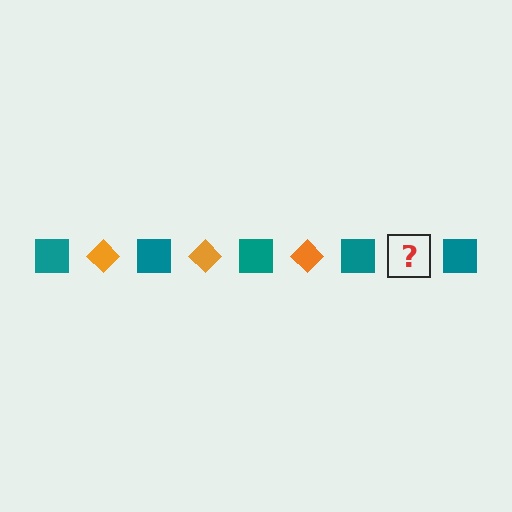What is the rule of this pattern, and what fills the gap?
The rule is that the pattern alternates between teal square and orange diamond. The gap should be filled with an orange diamond.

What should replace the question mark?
The question mark should be replaced with an orange diamond.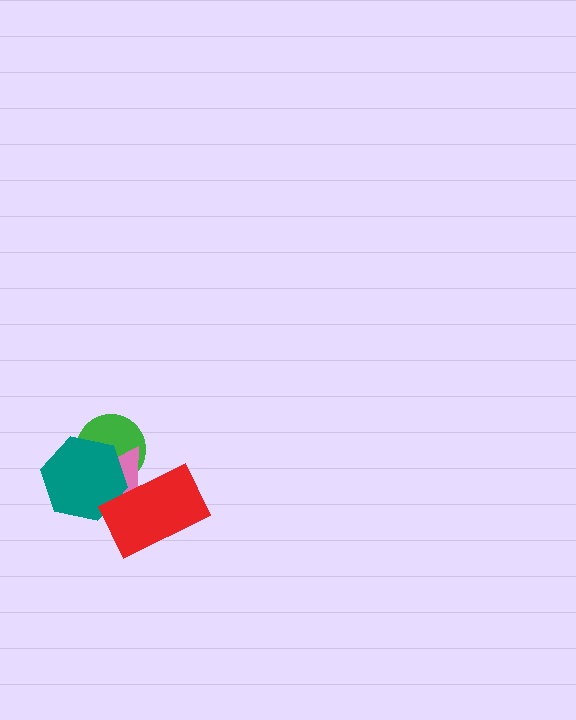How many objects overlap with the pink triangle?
3 objects overlap with the pink triangle.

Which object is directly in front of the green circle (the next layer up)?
The pink triangle is directly in front of the green circle.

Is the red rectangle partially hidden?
No, no other shape covers it.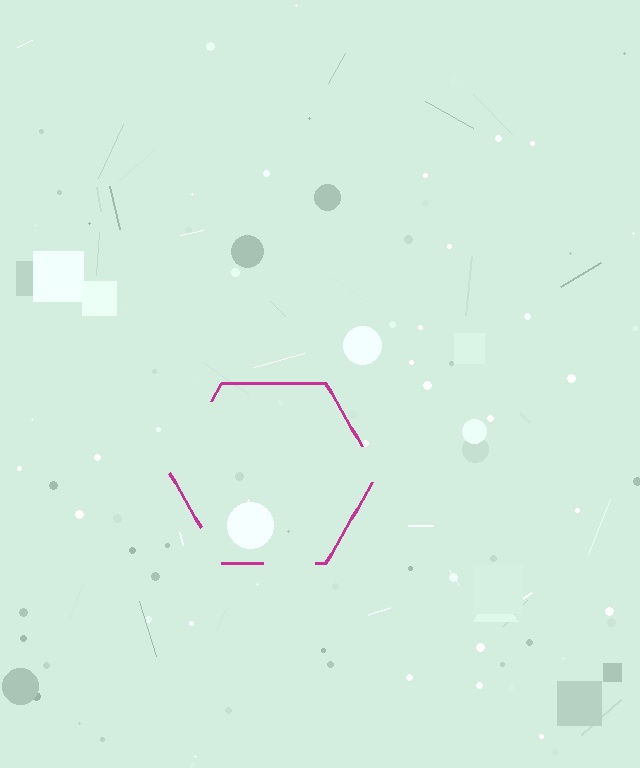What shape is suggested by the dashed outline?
The dashed outline suggests a hexagon.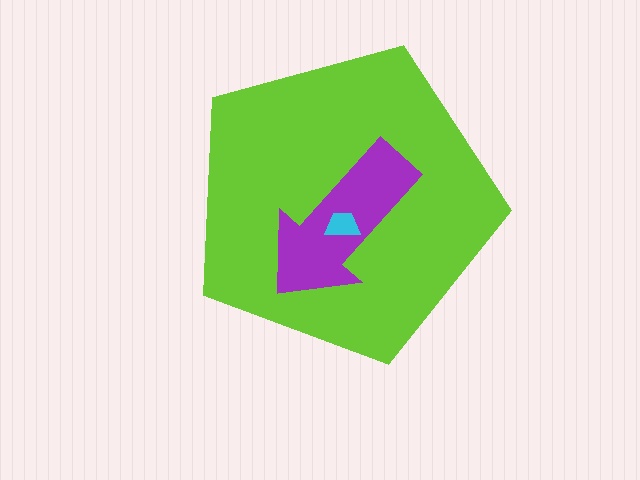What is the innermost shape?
The cyan trapezoid.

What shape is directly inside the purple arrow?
The cyan trapezoid.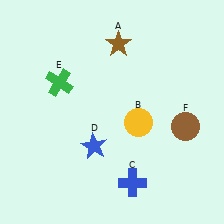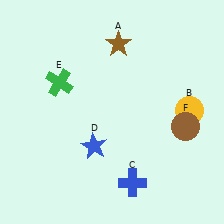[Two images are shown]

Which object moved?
The yellow circle (B) moved right.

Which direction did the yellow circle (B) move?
The yellow circle (B) moved right.